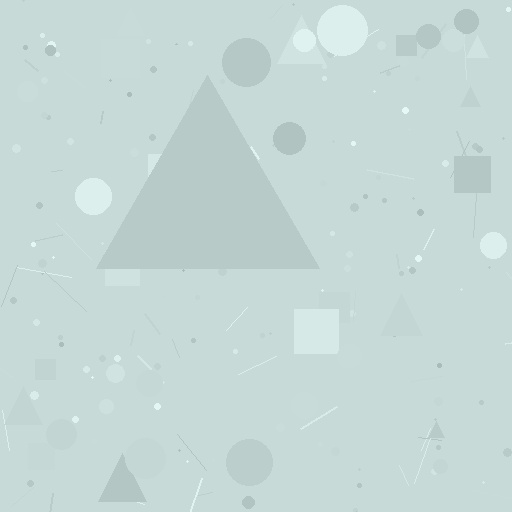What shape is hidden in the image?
A triangle is hidden in the image.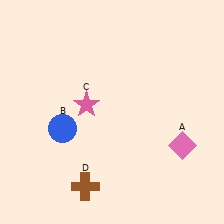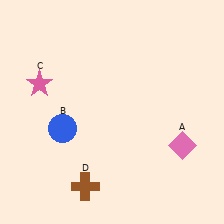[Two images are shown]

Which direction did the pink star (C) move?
The pink star (C) moved left.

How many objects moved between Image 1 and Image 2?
1 object moved between the two images.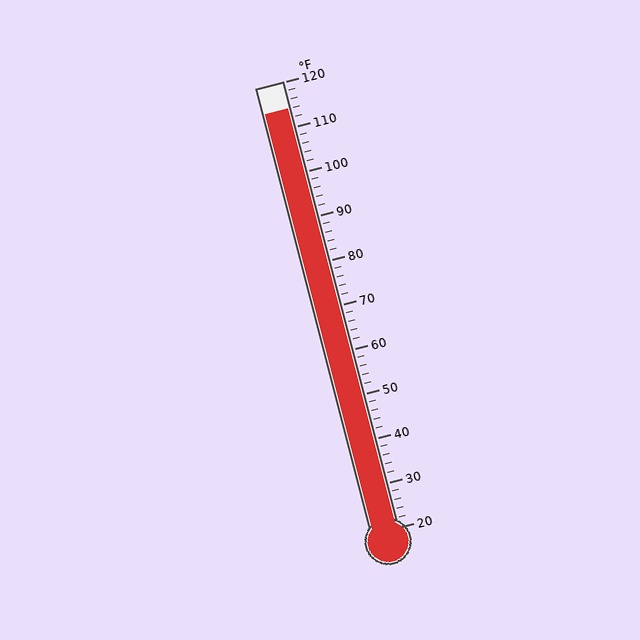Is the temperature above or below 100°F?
The temperature is above 100°F.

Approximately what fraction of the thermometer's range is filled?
The thermometer is filled to approximately 95% of its range.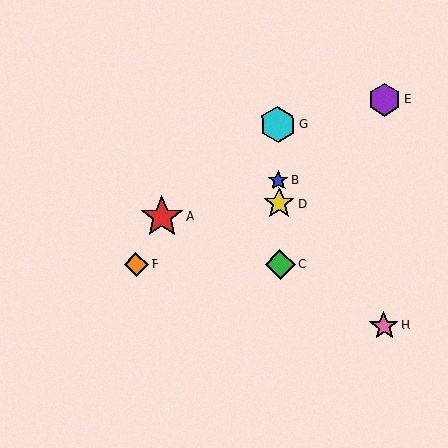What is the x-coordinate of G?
Object G is at x≈278.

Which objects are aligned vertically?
Objects B, C, D, G are aligned vertically.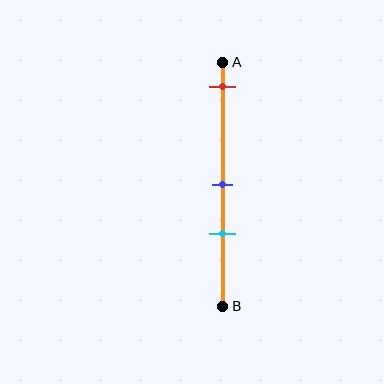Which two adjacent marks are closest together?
The blue and cyan marks are the closest adjacent pair.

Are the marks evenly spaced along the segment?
No, the marks are not evenly spaced.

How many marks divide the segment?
There are 3 marks dividing the segment.